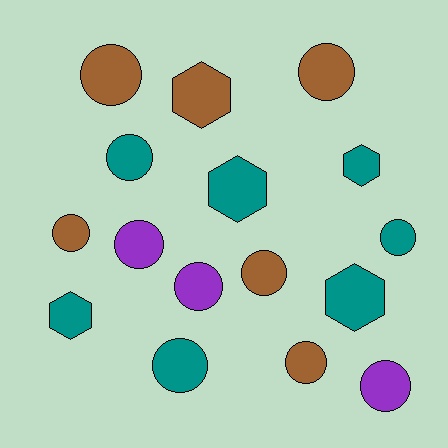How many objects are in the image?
There are 16 objects.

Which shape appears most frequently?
Circle, with 11 objects.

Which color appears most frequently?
Teal, with 7 objects.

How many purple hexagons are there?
There are no purple hexagons.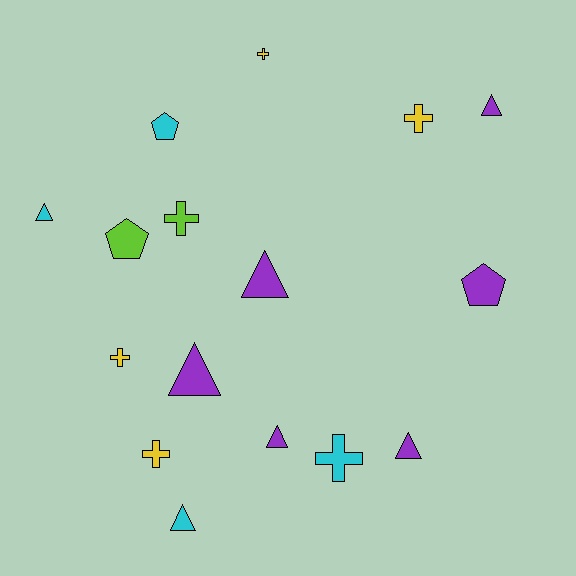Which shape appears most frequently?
Triangle, with 7 objects.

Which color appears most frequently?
Purple, with 6 objects.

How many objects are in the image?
There are 16 objects.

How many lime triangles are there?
There are no lime triangles.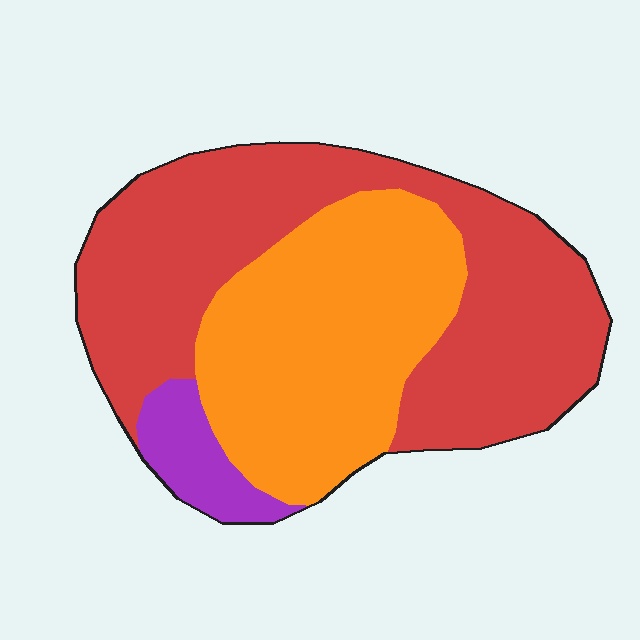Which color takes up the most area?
Red, at roughly 55%.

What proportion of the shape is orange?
Orange takes up about two fifths (2/5) of the shape.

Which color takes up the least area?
Purple, at roughly 5%.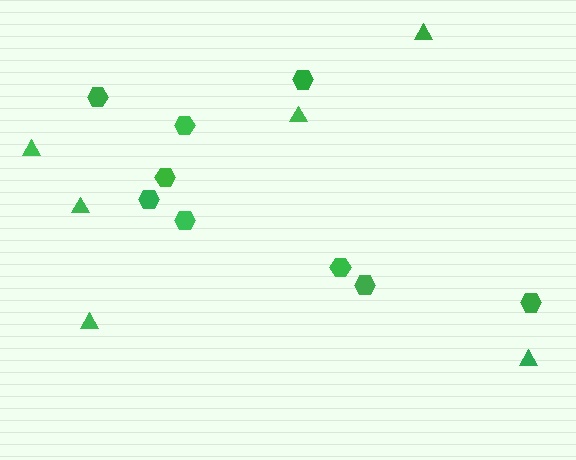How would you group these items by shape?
There are 2 groups: one group of hexagons (9) and one group of triangles (6).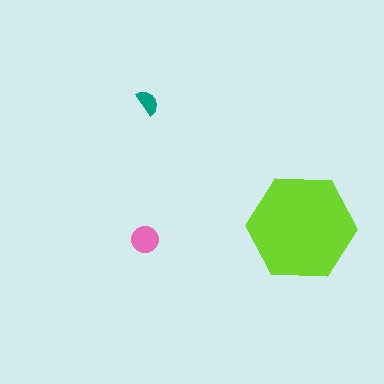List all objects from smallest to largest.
The teal semicircle, the pink circle, the lime hexagon.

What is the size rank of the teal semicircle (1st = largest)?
3rd.